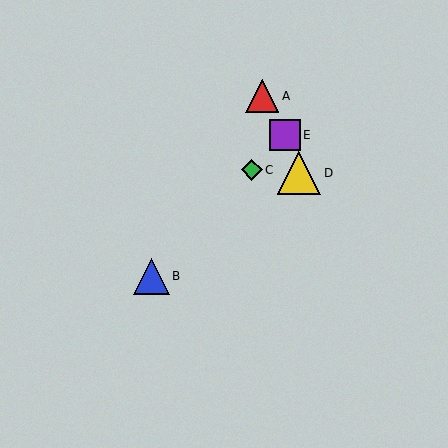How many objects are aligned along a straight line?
3 objects (B, C, E) are aligned along a straight line.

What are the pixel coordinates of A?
Object A is at (262, 96).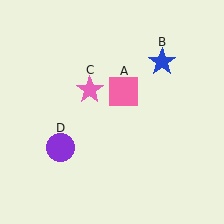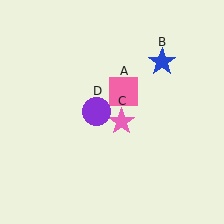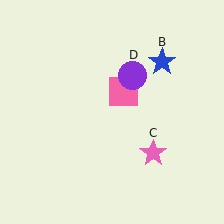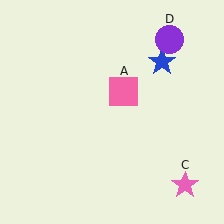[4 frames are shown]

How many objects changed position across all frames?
2 objects changed position: pink star (object C), purple circle (object D).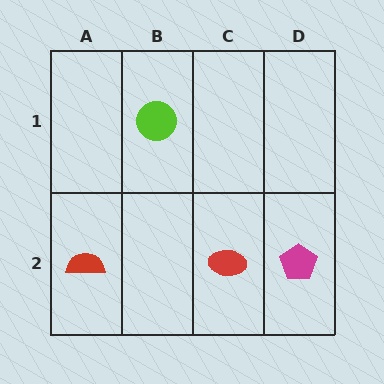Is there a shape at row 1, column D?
No, that cell is empty.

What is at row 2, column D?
A magenta pentagon.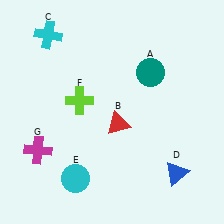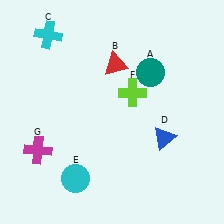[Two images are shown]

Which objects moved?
The objects that moved are: the red triangle (B), the blue triangle (D), the lime cross (F).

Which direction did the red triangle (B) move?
The red triangle (B) moved up.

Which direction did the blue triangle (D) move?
The blue triangle (D) moved up.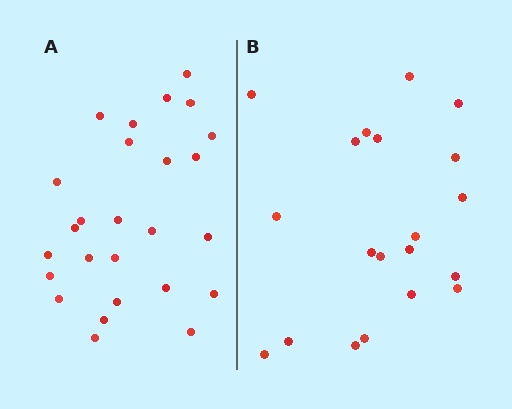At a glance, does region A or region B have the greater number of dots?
Region A (the left region) has more dots.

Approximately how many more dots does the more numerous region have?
Region A has about 6 more dots than region B.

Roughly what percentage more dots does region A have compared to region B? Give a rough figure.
About 30% more.